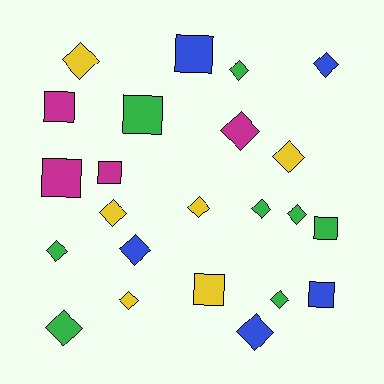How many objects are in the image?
There are 23 objects.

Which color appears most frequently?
Green, with 8 objects.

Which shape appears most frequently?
Diamond, with 15 objects.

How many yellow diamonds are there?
There are 5 yellow diamonds.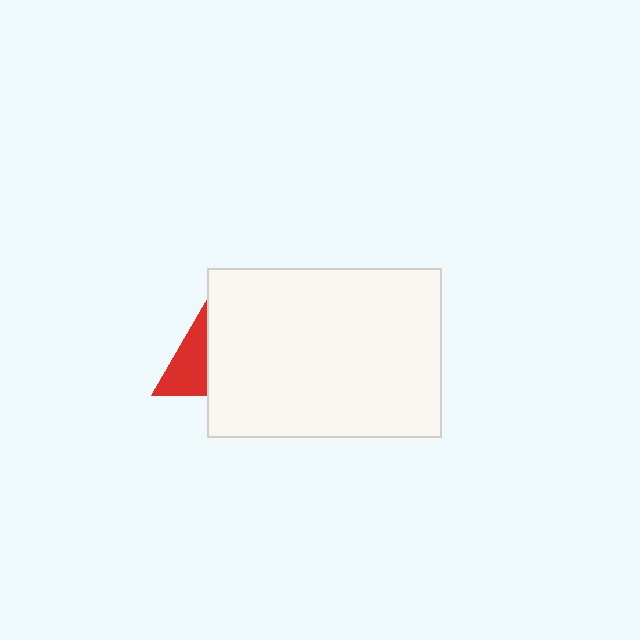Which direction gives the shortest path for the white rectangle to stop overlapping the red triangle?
Moving right gives the shortest separation.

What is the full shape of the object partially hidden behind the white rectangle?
The partially hidden object is a red triangle.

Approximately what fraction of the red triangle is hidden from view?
Roughly 53% of the red triangle is hidden behind the white rectangle.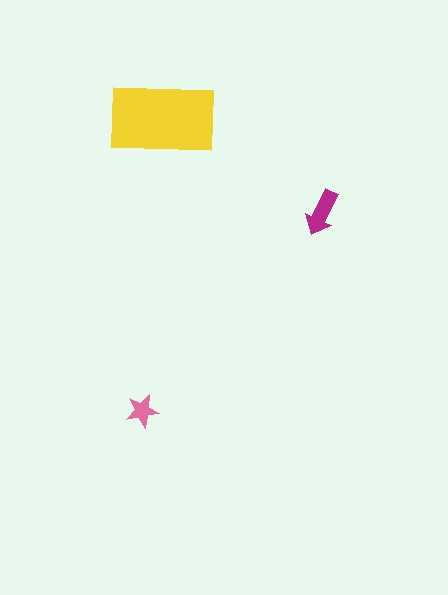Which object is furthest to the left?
The pink star is leftmost.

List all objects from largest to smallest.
The yellow rectangle, the magenta arrow, the pink star.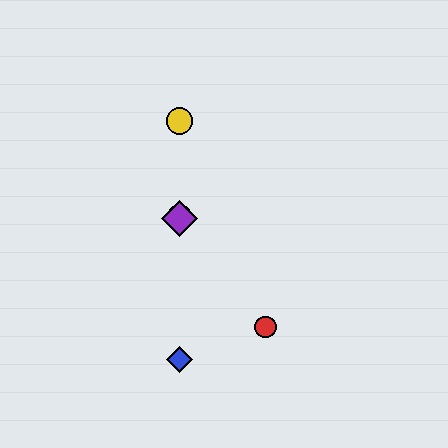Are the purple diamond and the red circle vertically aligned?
No, the purple diamond is at x≈180 and the red circle is at x≈266.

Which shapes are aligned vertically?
The blue diamond, the green circle, the yellow circle, the purple diamond are aligned vertically.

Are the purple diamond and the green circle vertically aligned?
Yes, both are at x≈180.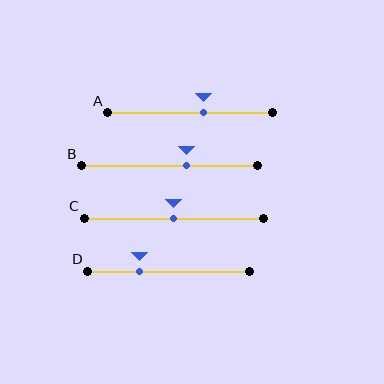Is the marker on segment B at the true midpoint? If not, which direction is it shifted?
No, the marker on segment B is shifted to the right by about 9% of the segment length.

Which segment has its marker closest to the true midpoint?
Segment C has its marker closest to the true midpoint.